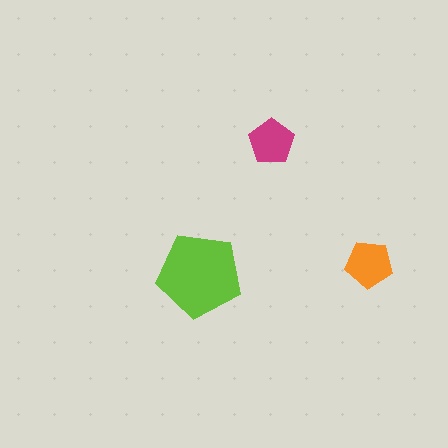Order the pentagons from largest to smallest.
the lime one, the orange one, the magenta one.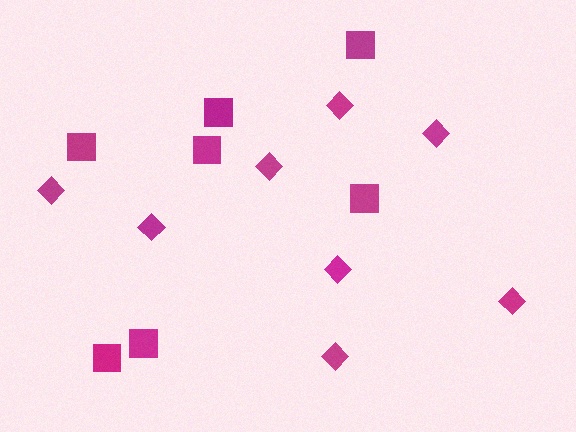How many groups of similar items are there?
There are 2 groups: one group of squares (7) and one group of diamonds (8).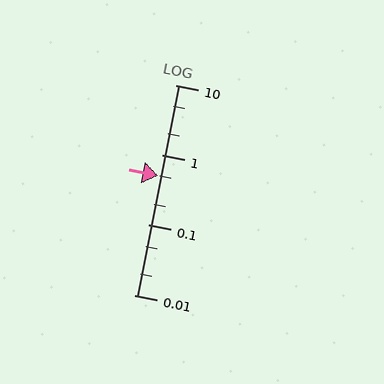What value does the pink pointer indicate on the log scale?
The pointer indicates approximately 0.51.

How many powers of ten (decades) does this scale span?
The scale spans 3 decades, from 0.01 to 10.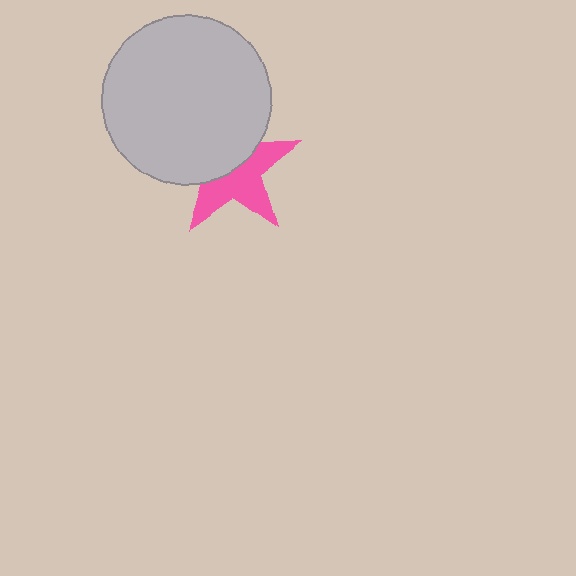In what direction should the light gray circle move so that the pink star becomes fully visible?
The light gray circle should move up. That is the shortest direction to clear the overlap and leave the pink star fully visible.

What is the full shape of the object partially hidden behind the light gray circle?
The partially hidden object is a pink star.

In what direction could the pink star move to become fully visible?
The pink star could move down. That would shift it out from behind the light gray circle entirely.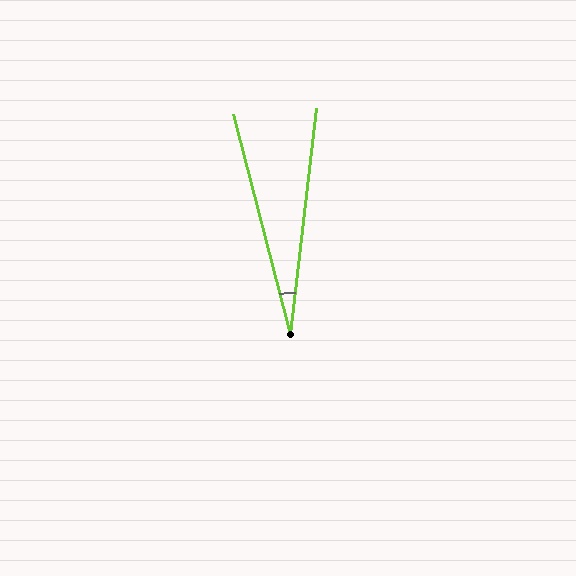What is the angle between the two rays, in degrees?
Approximately 21 degrees.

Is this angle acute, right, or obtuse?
It is acute.